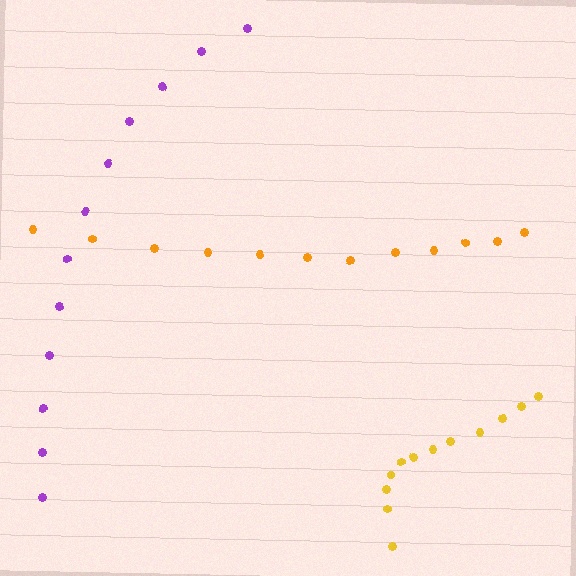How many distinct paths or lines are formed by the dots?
There are 3 distinct paths.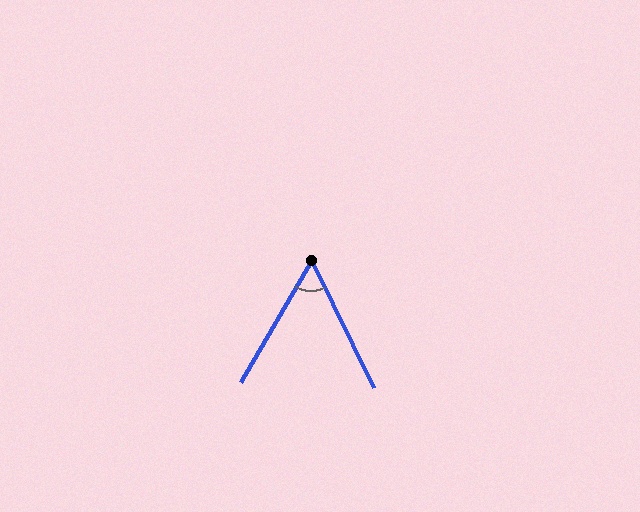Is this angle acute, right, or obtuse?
It is acute.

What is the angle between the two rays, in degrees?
Approximately 56 degrees.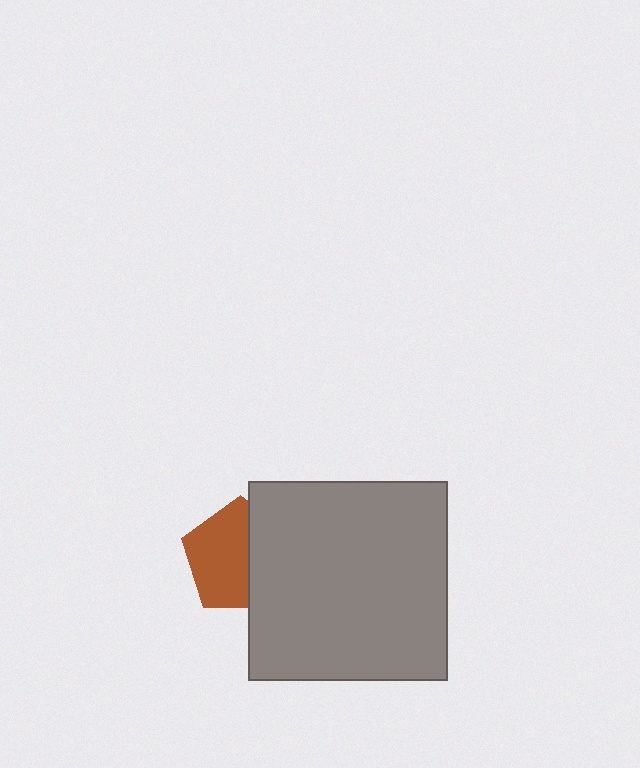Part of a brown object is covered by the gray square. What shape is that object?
It is a pentagon.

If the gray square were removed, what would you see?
You would see the complete brown pentagon.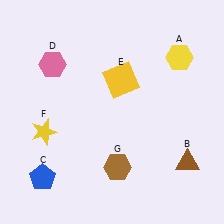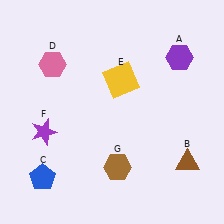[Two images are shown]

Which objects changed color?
A changed from yellow to purple. F changed from yellow to purple.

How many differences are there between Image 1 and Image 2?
There are 2 differences between the two images.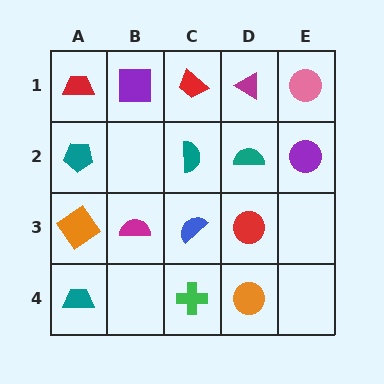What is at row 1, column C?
A red trapezoid.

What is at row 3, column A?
An orange diamond.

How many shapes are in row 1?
5 shapes.